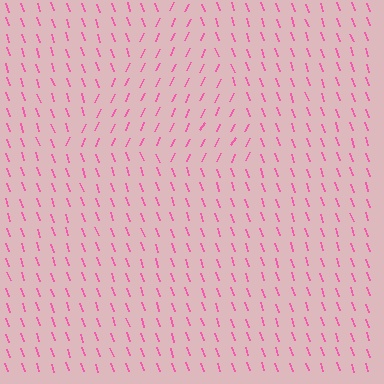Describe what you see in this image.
The image is filled with small pink line segments. A triangle region in the image has lines oriented differently from the surrounding lines, creating a visible texture boundary.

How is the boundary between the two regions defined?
The boundary is defined purely by a change in line orientation (approximately 45 degrees difference). All lines are the same color and thickness.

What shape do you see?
I see a triangle.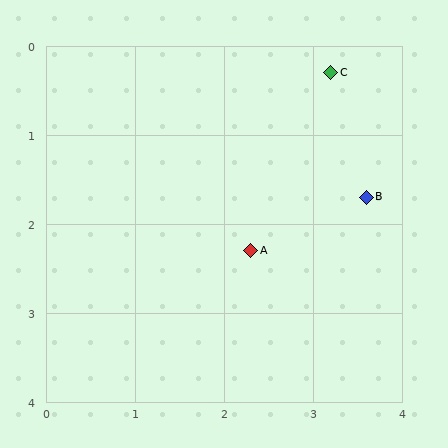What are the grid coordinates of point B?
Point B is at approximately (3.6, 1.7).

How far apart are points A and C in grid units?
Points A and C are about 2.2 grid units apart.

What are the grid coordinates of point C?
Point C is at approximately (3.2, 0.3).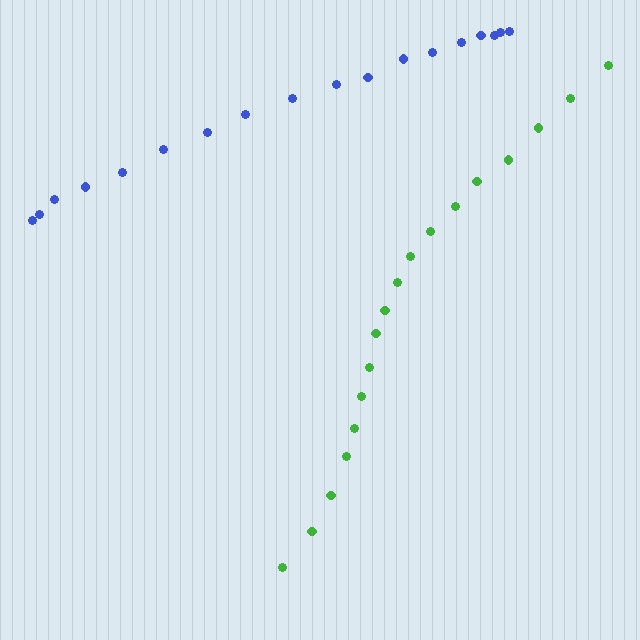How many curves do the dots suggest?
There are 2 distinct paths.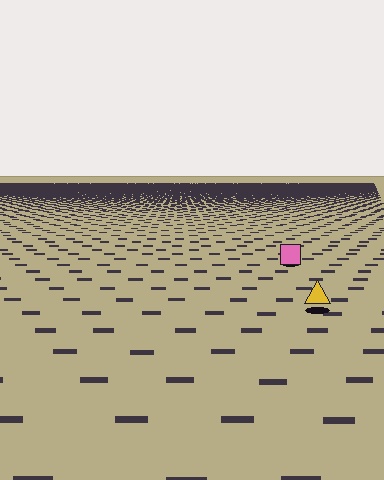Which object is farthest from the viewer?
The pink square is farthest from the viewer. It appears smaller and the ground texture around it is denser.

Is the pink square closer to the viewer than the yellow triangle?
No. The yellow triangle is closer — you can tell from the texture gradient: the ground texture is coarser near it.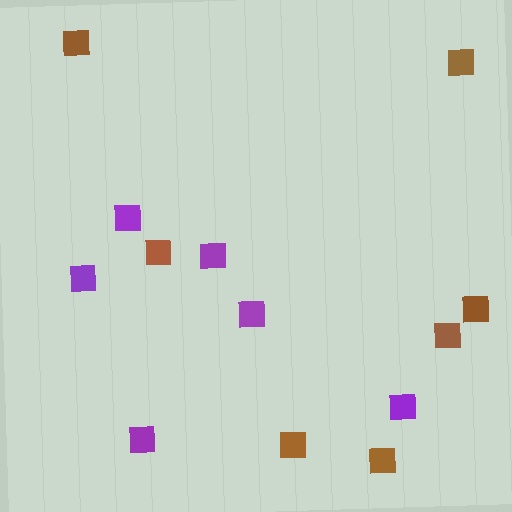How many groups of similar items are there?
There are 2 groups: one group of brown squares (7) and one group of purple squares (6).